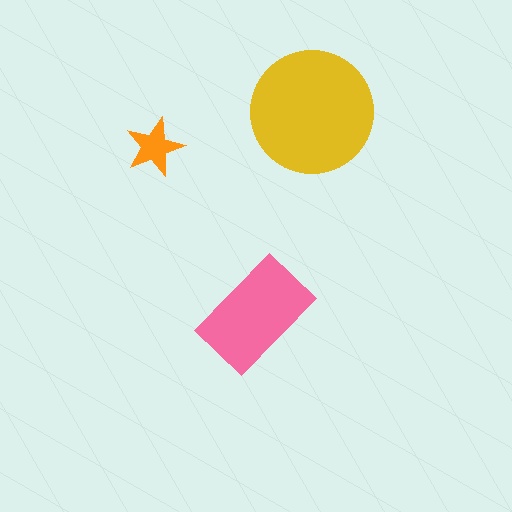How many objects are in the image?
There are 3 objects in the image.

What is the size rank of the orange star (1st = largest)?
3rd.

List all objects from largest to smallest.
The yellow circle, the pink rectangle, the orange star.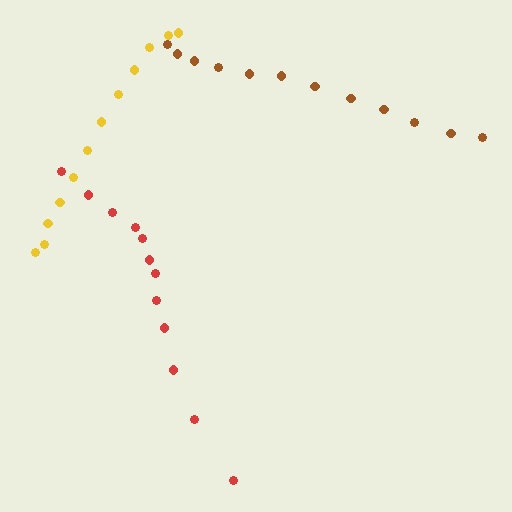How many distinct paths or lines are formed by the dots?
There are 3 distinct paths.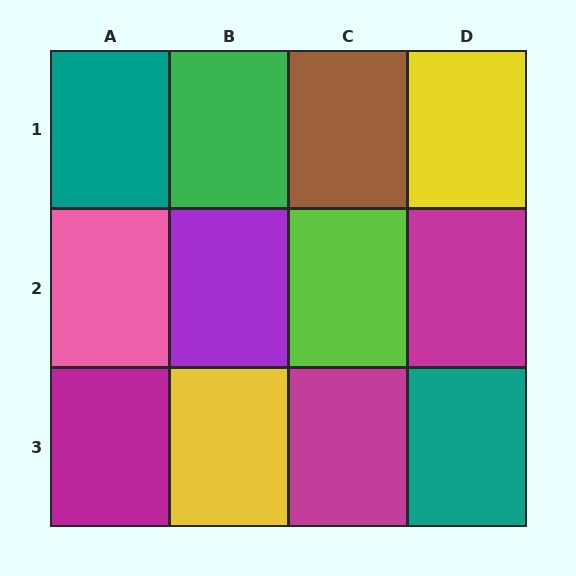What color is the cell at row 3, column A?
Magenta.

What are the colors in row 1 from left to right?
Teal, green, brown, yellow.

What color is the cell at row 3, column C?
Magenta.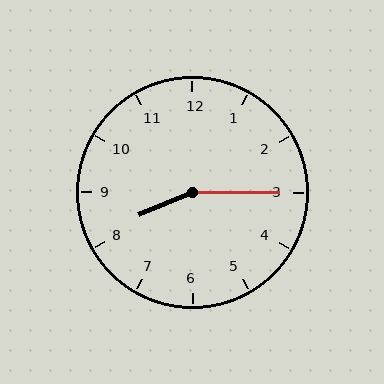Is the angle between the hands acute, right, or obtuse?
It is obtuse.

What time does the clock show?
8:15.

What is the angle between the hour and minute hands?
Approximately 158 degrees.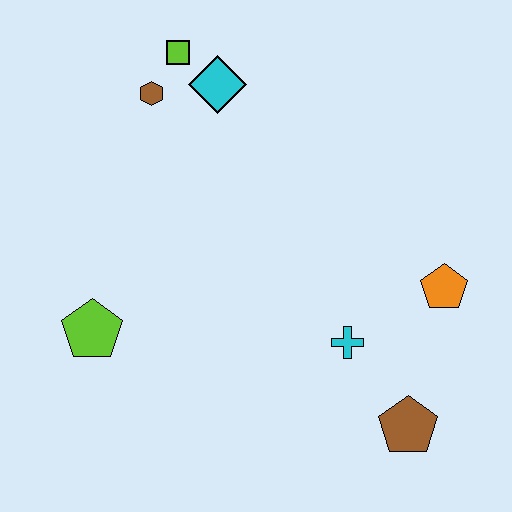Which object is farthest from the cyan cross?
The lime square is farthest from the cyan cross.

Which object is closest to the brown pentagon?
The cyan cross is closest to the brown pentagon.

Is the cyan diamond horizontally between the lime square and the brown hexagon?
No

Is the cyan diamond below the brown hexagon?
No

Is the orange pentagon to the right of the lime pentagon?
Yes